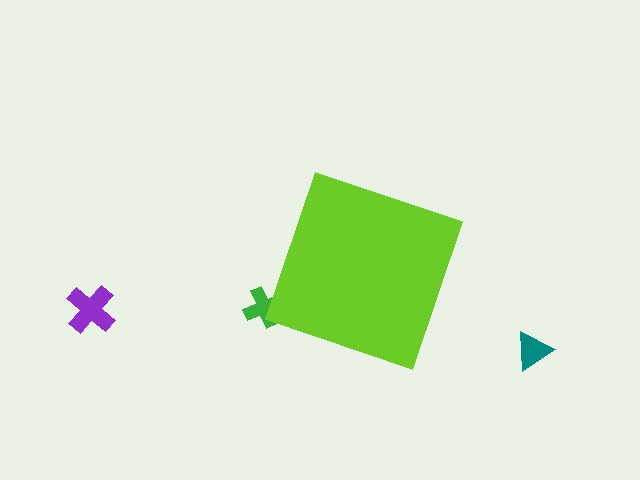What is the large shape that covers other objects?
A lime diamond.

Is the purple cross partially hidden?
No, the purple cross is fully visible.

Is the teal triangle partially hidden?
No, the teal triangle is fully visible.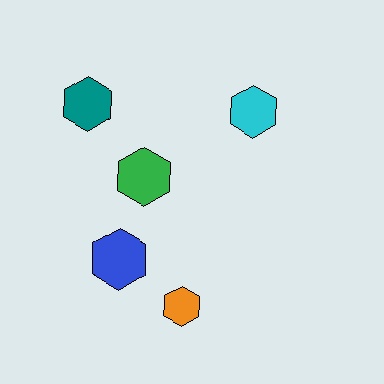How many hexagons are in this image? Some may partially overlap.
There are 5 hexagons.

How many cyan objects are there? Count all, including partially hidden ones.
There is 1 cyan object.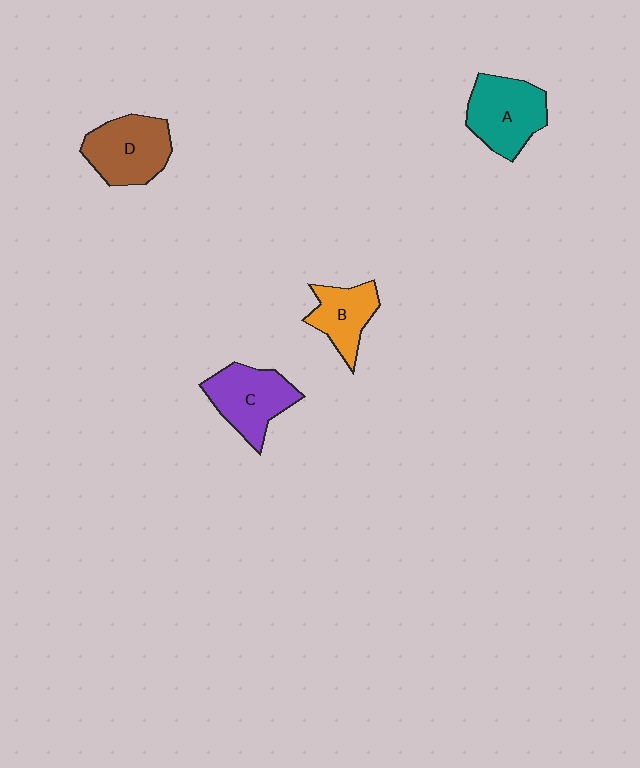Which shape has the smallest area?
Shape B (orange).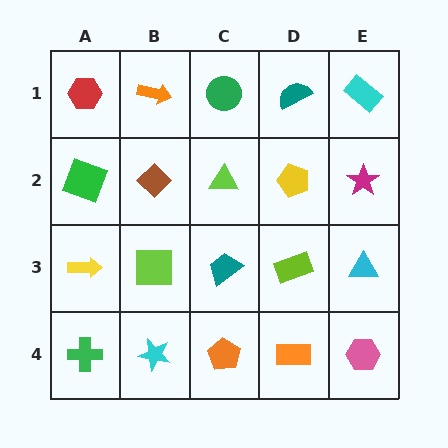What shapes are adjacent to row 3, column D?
A yellow pentagon (row 2, column D), an orange rectangle (row 4, column D), a teal trapezoid (row 3, column C), a cyan triangle (row 3, column E).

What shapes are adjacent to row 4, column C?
A teal trapezoid (row 3, column C), a cyan star (row 4, column B), an orange rectangle (row 4, column D).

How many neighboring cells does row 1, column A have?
2.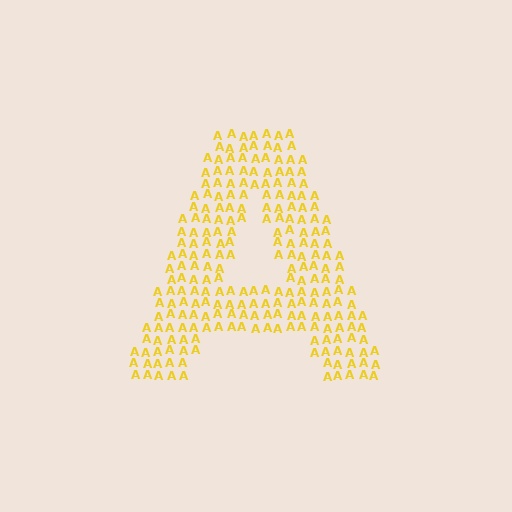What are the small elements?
The small elements are letter A's.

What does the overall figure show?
The overall figure shows the letter A.